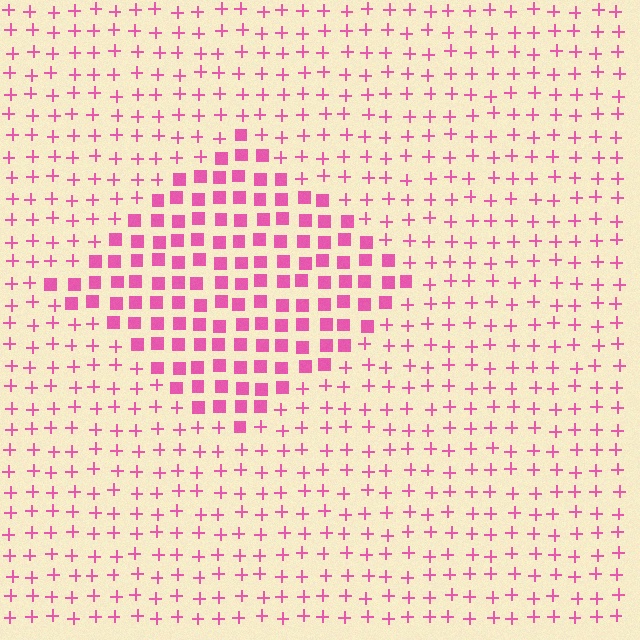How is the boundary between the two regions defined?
The boundary is defined by a change in element shape: squares inside vs. plus signs outside. All elements share the same color and spacing.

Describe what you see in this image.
The image is filled with small pink elements arranged in a uniform grid. A diamond-shaped region contains squares, while the surrounding area contains plus signs. The boundary is defined purely by the change in element shape.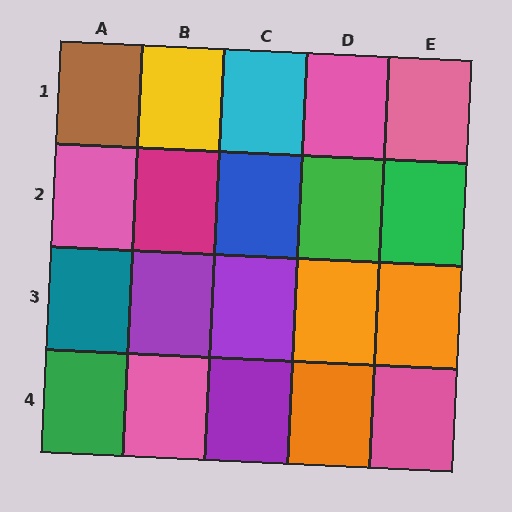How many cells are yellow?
1 cell is yellow.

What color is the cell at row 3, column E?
Orange.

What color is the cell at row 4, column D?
Orange.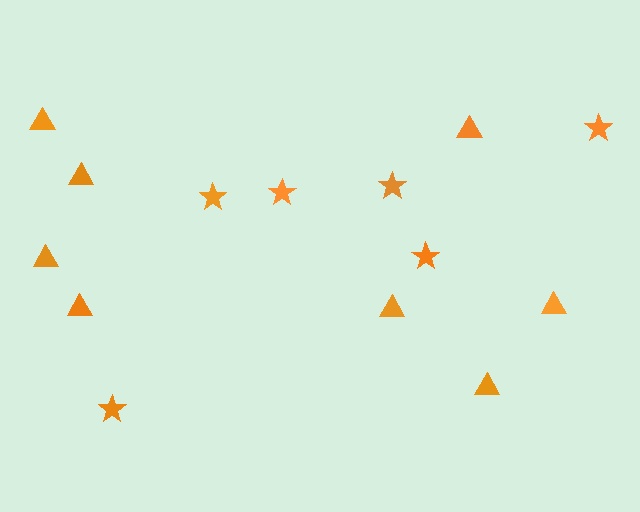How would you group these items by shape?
There are 2 groups: one group of triangles (8) and one group of stars (6).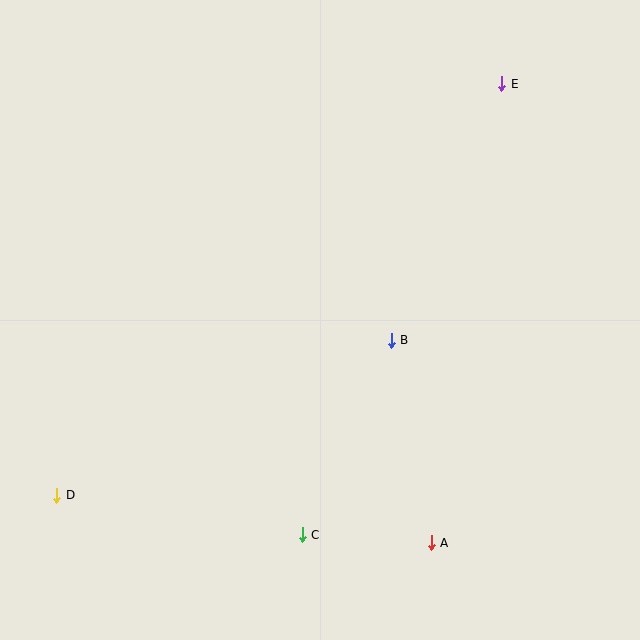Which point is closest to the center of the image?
Point B at (391, 341) is closest to the center.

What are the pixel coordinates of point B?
Point B is at (391, 341).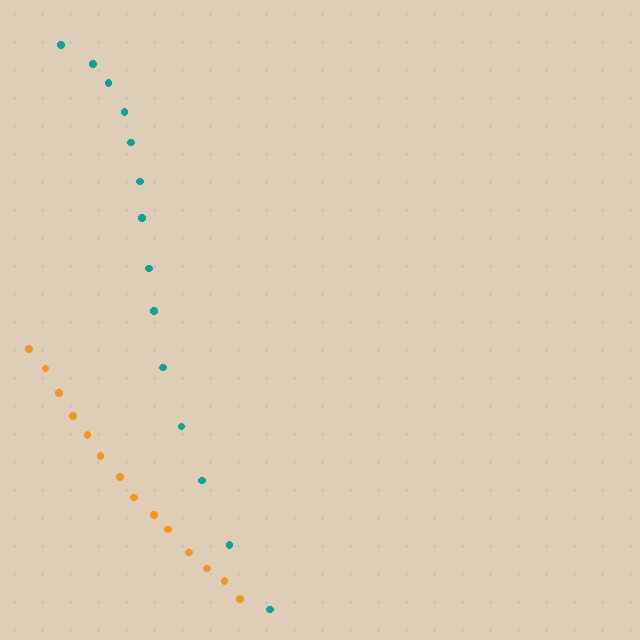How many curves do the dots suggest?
There are 2 distinct paths.